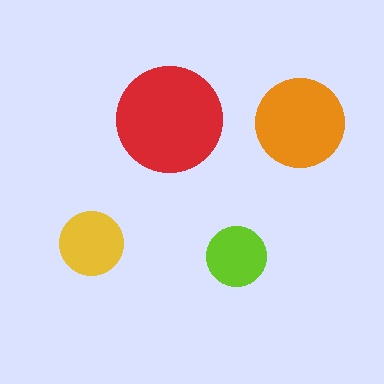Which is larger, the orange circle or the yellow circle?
The orange one.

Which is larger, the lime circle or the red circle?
The red one.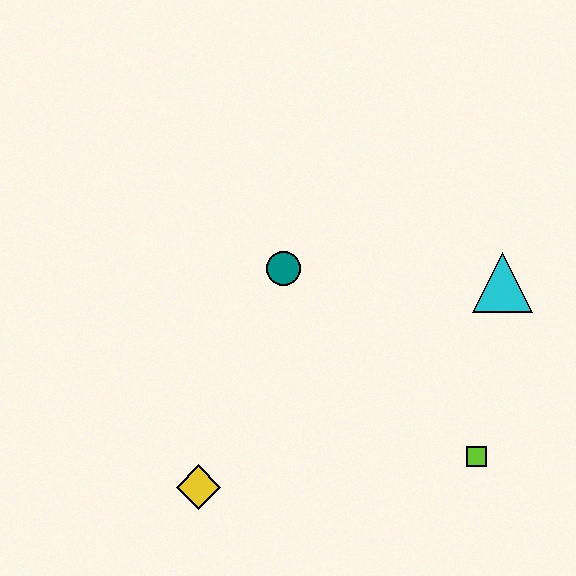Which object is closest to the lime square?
The cyan triangle is closest to the lime square.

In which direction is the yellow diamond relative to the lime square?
The yellow diamond is to the left of the lime square.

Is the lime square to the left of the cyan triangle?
Yes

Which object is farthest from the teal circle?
The lime square is farthest from the teal circle.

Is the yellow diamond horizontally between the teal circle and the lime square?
No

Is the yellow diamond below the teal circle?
Yes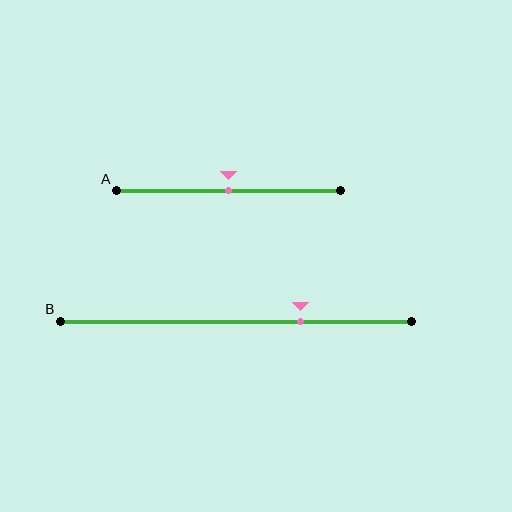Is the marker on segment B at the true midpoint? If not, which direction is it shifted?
No, the marker on segment B is shifted to the right by about 18% of the segment length.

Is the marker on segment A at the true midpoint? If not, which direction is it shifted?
Yes, the marker on segment A is at the true midpoint.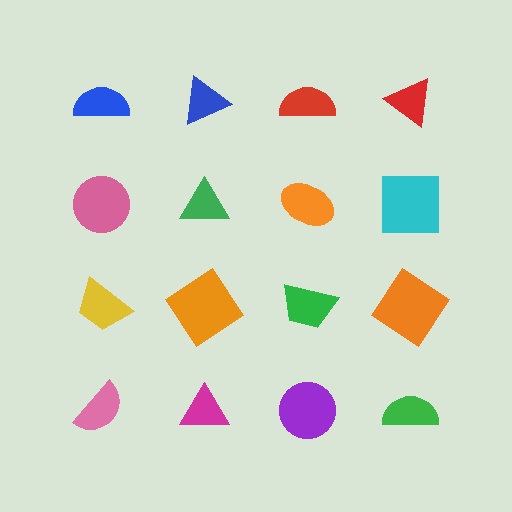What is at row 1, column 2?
A blue triangle.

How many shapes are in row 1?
4 shapes.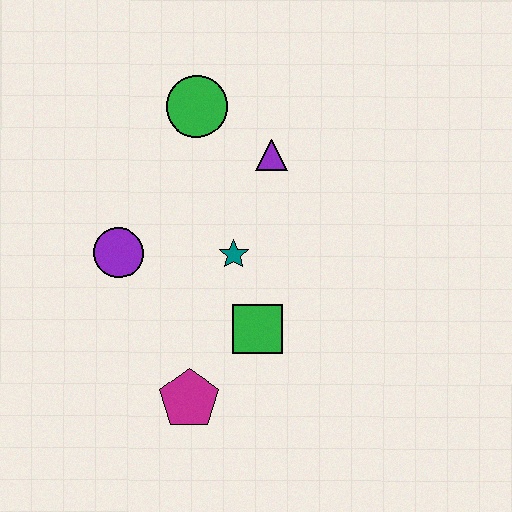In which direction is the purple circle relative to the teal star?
The purple circle is to the left of the teal star.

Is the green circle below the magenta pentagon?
No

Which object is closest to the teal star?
The green square is closest to the teal star.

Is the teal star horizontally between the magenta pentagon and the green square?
Yes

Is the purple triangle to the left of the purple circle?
No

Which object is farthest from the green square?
The green circle is farthest from the green square.